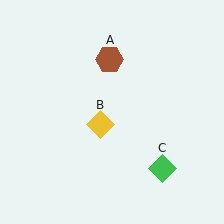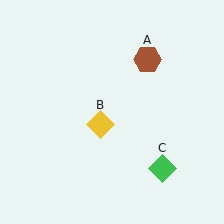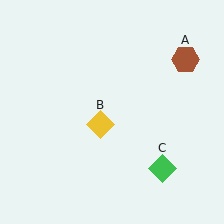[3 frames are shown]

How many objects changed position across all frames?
1 object changed position: brown hexagon (object A).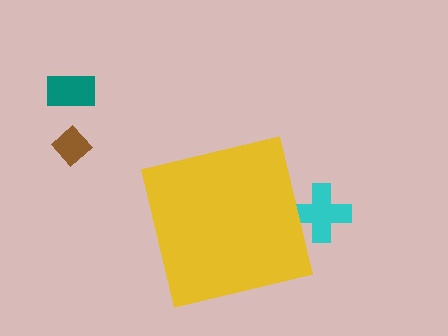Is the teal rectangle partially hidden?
No, the teal rectangle is fully visible.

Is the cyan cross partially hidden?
Yes, the cyan cross is partially hidden behind the yellow square.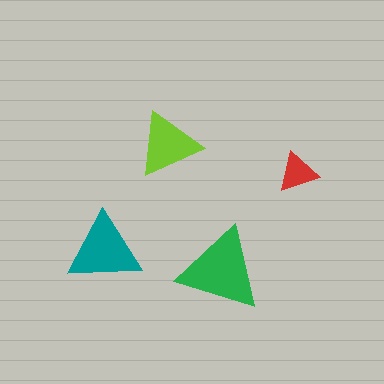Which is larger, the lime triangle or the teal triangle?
The teal one.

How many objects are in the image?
There are 4 objects in the image.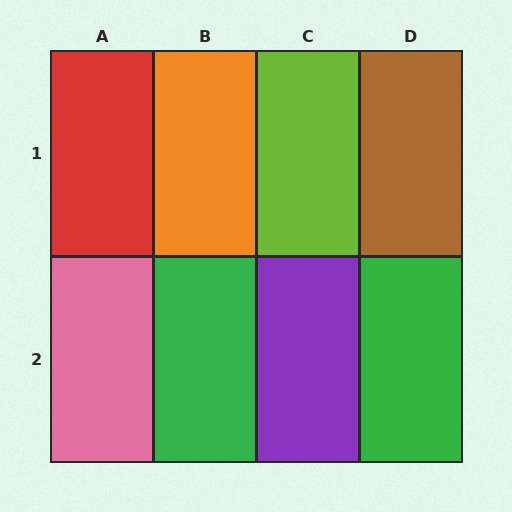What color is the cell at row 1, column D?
Brown.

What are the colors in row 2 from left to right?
Pink, green, purple, green.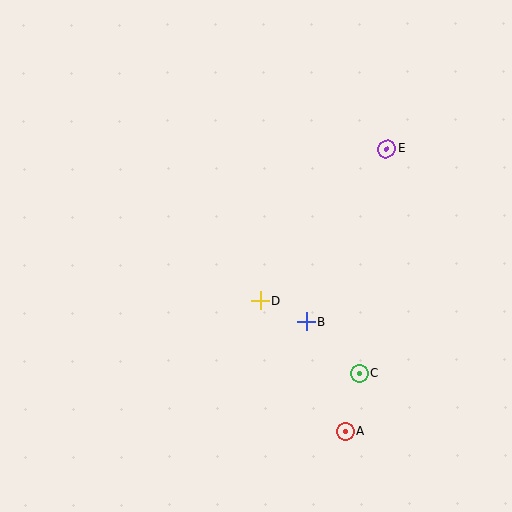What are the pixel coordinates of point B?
Point B is at (306, 322).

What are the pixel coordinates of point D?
Point D is at (260, 301).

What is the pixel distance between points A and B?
The distance between A and B is 116 pixels.